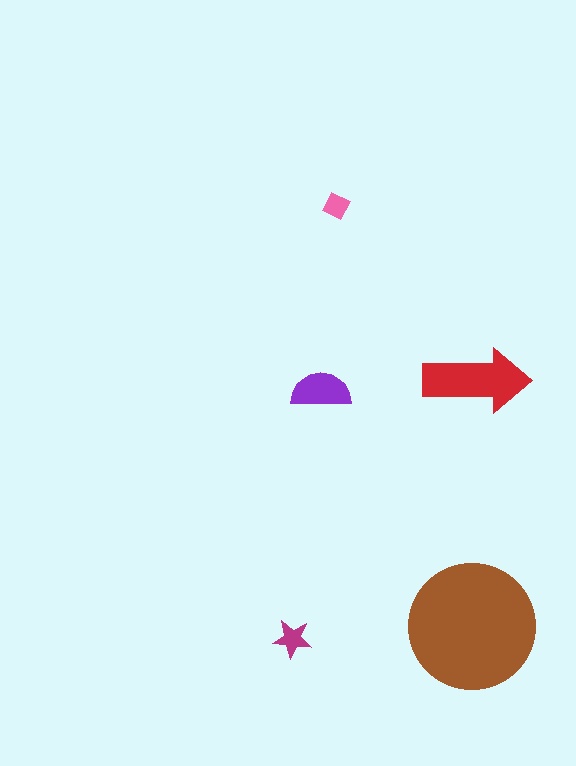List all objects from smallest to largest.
The pink diamond, the magenta star, the purple semicircle, the red arrow, the brown circle.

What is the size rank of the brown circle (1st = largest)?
1st.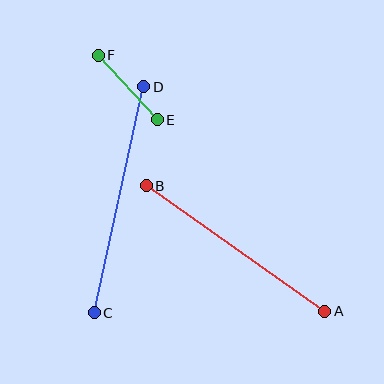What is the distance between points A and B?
The distance is approximately 218 pixels.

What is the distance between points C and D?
The distance is approximately 232 pixels.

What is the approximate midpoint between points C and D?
The midpoint is at approximately (119, 200) pixels.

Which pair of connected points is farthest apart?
Points C and D are farthest apart.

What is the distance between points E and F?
The distance is approximately 87 pixels.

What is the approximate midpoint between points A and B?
The midpoint is at approximately (236, 248) pixels.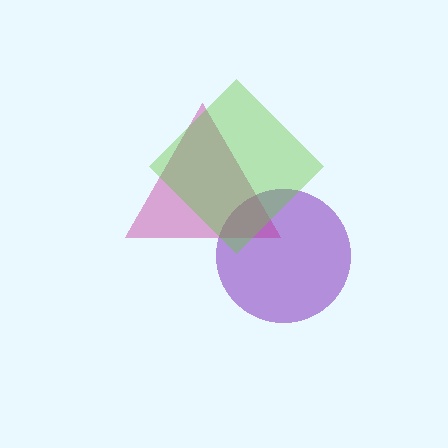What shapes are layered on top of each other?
The layered shapes are: a purple circle, a magenta triangle, a lime diamond.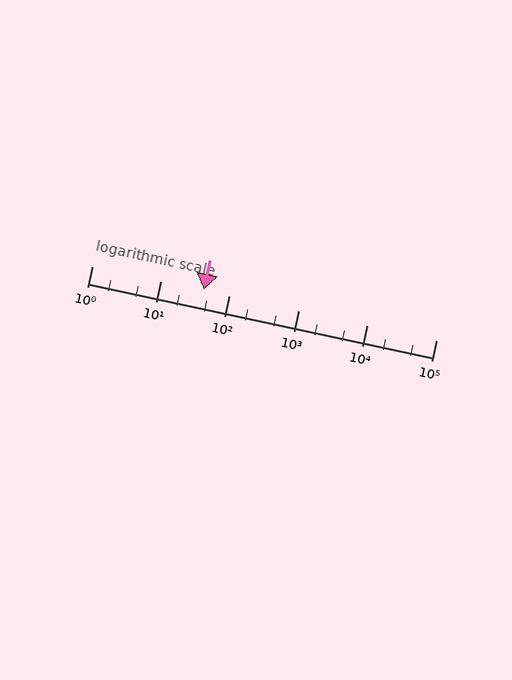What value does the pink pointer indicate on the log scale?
The pointer indicates approximately 43.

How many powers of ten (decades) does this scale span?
The scale spans 5 decades, from 1 to 100000.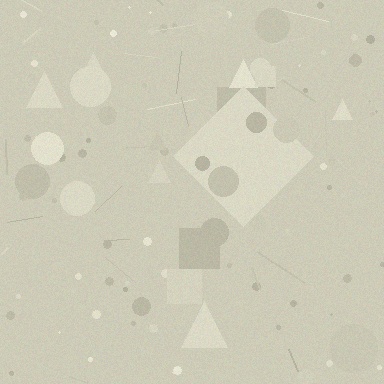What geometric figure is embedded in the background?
A diamond is embedded in the background.